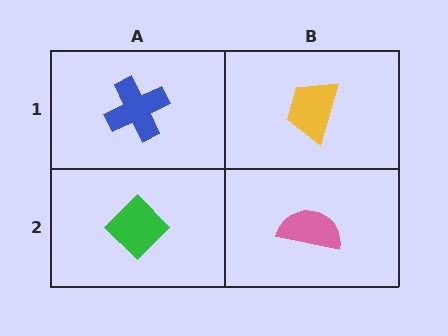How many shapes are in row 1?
2 shapes.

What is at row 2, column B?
A pink semicircle.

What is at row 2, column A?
A green diamond.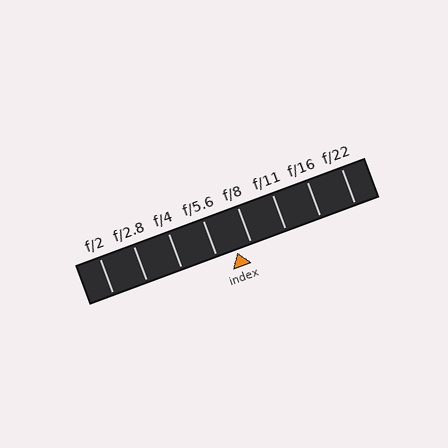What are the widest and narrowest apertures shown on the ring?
The widest aperture shown is f/2 and the narrowest is f/22.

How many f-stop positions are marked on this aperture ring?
There are 8 f-stop positions marked.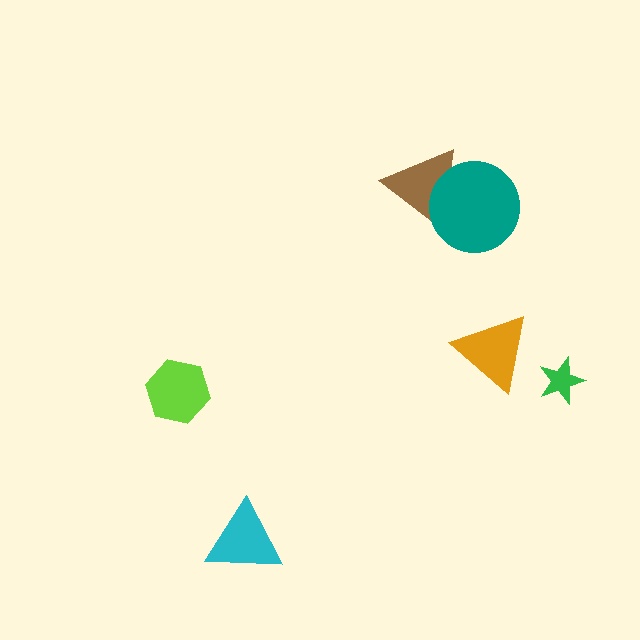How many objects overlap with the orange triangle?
0 objects overlap with the orange triangle.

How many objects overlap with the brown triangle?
1 object overlaps with the brown triangle.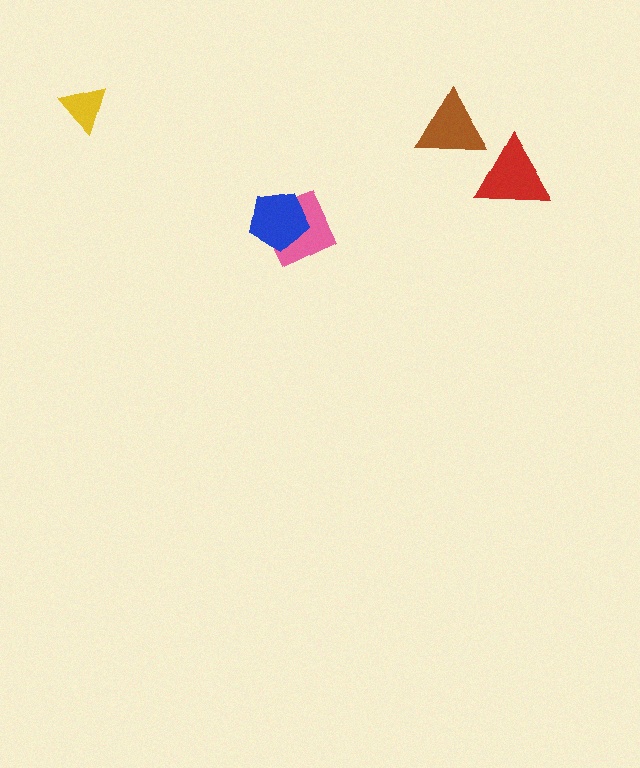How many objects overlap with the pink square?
1 object overlaps with the pink square.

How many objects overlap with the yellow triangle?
0 objects overlap with the yellow triangle.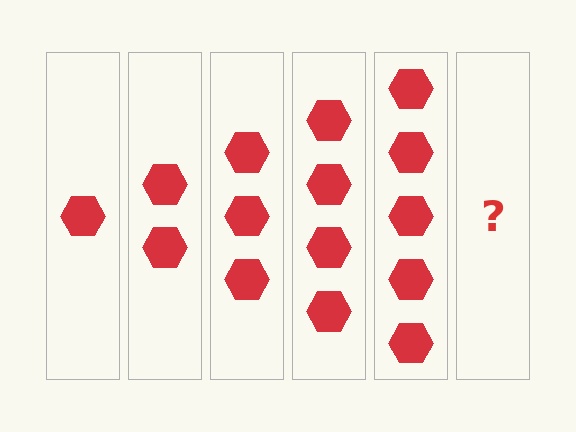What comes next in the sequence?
The next element should be 6 hexagons.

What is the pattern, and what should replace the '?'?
The pattern is that each step adds one more hexagon. The '?' should be 6 hexagons.